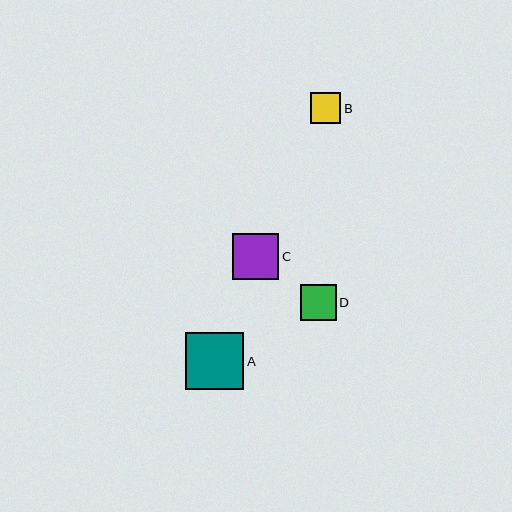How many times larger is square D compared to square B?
Square D is approximately 1.2 times the size of square B.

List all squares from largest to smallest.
From largest to smallest: A, C, D, B.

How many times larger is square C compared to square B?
Square C is approximately 1.5 times the size of square B.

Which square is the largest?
Square A is the largest with a size of approximately 58 pixels.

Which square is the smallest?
Square B is the smallest with a size of approximately 30 pixels.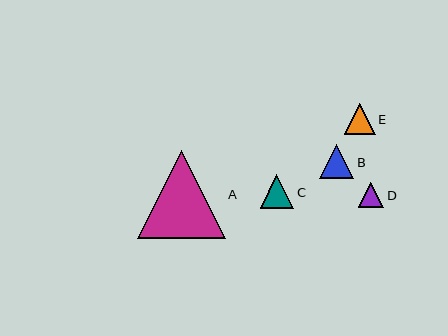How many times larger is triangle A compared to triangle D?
Triangle A is approximately 3.4 times the size of triangle D.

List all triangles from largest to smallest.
From largest to smallest: A, B, C, E, D.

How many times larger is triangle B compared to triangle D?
Triangle B is approximately 1.3 times the size of triangle D.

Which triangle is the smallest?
Triangle D is the smallest with a size of approximately 26 pixels.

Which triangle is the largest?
Triangle A is the largest with a size of approximately 87 pixels.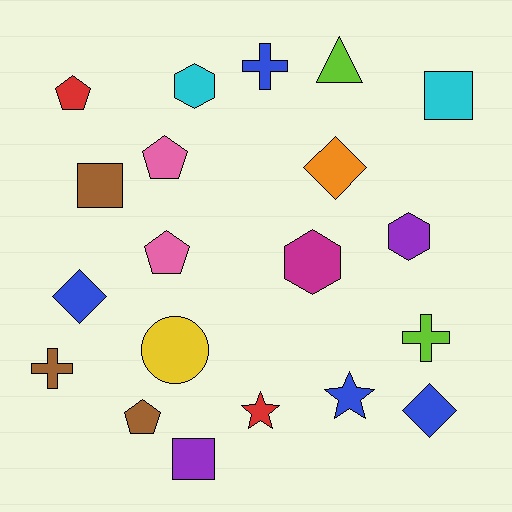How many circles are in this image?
There is 1 circle.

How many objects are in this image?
There are 20 objects.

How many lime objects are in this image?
There are 2 lime objects.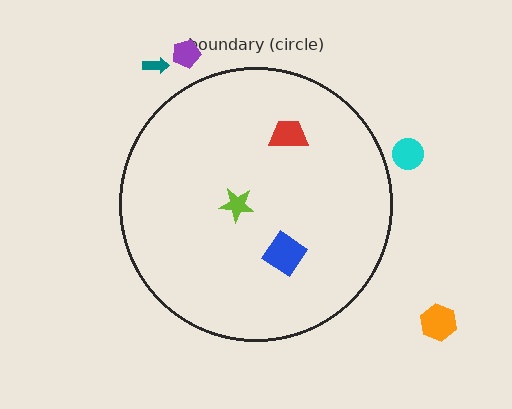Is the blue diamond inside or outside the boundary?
Inside.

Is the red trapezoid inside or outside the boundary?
Inside.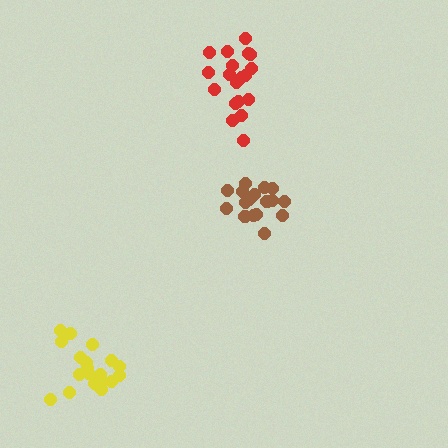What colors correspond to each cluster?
The clusters are colored: brown, red, yellow.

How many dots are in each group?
Group 1: 17 dots, Group 2: 20 dots, Group 3: 21 dots (58 total).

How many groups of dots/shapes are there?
There are 3 groups.